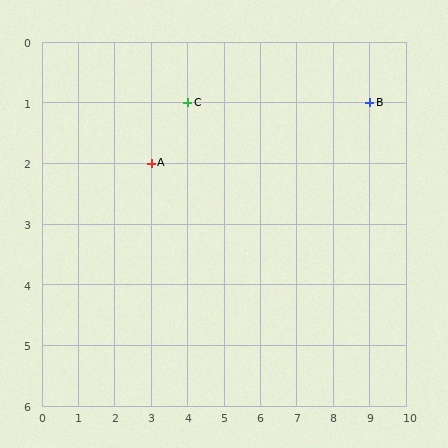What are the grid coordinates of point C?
Point C is at grid coordinates (4, 1).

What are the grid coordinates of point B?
Point B is at grid coordinates (9, 1).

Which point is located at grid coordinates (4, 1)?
Point C is at (4, 1).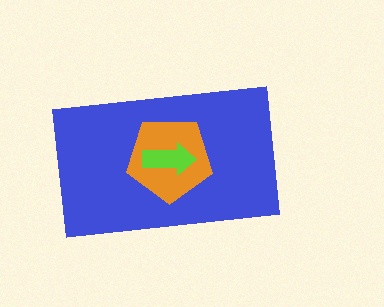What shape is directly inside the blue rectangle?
The orange pentagon.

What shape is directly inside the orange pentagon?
The lime arrow.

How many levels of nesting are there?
3.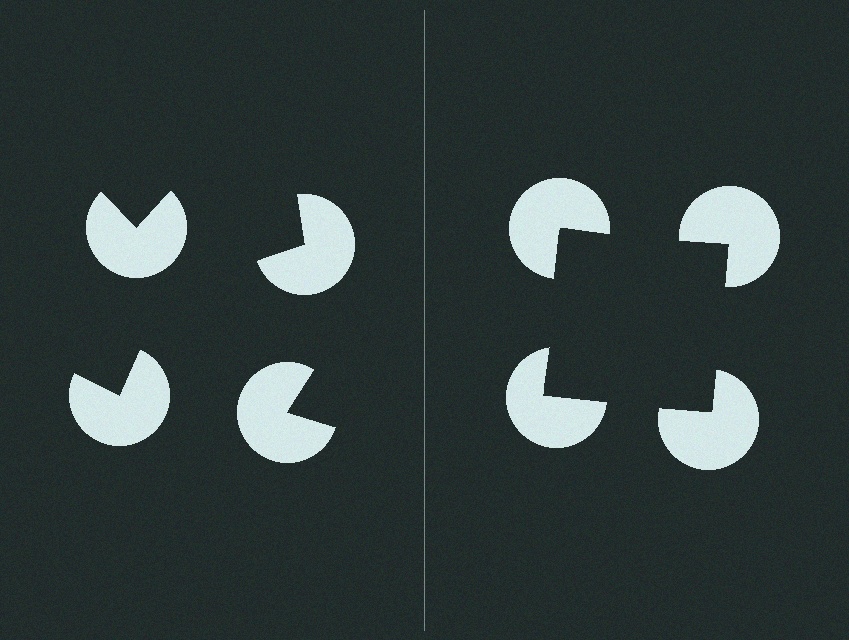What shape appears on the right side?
An illusory square.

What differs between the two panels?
The pac-man discs are positioned identically on both sides; only the wedge orientations differ. On the right they align to a square; on the left they are misaligned.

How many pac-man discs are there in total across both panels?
8 — 4 on each side.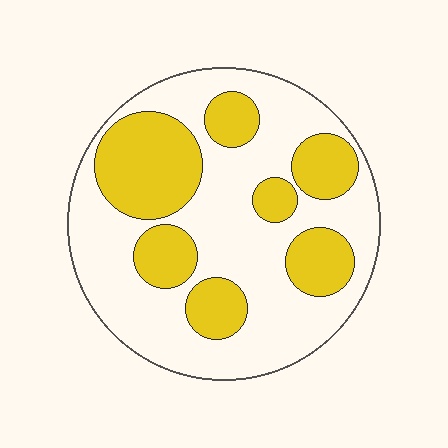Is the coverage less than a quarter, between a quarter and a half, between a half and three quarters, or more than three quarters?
Between a quarter and a half.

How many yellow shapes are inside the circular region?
7.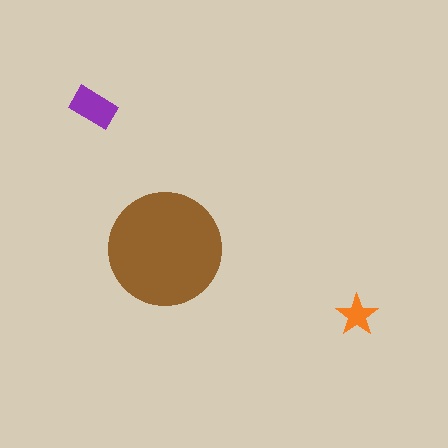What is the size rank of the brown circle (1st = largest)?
1st.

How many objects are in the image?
There are 3 objects in the image.